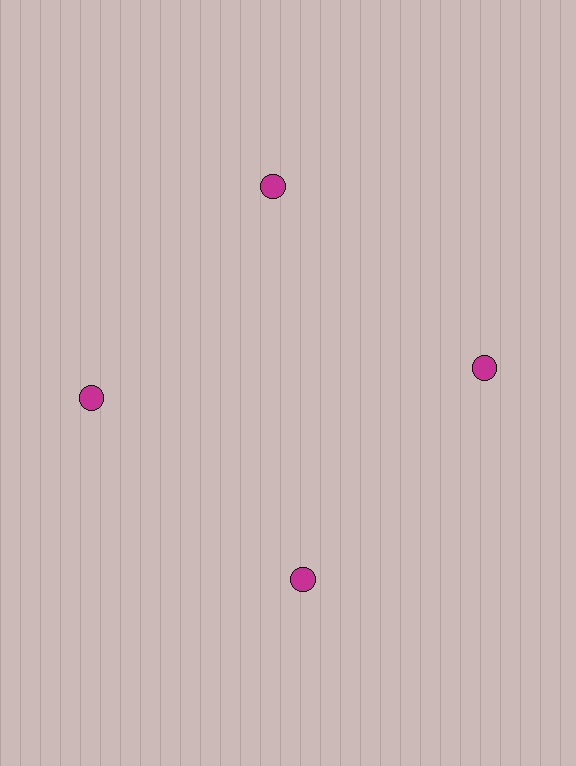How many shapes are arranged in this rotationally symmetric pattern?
There are 4 shapes, arranged in 4 groups of 1.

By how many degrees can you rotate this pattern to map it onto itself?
The pattern maps onto itself every 90 degrees of rotation.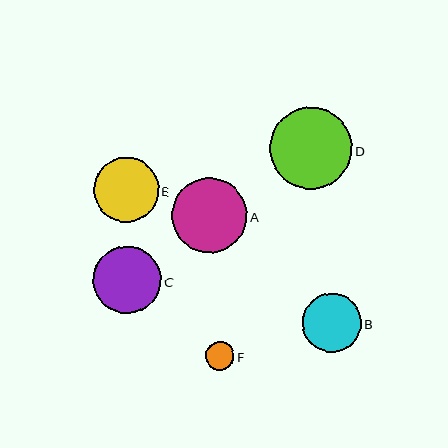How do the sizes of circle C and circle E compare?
Circle C and circle E are approximately the same size.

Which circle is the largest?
Circle D is the largest with a size of approximately 82 pixels.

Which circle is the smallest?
Circle F is the smallest with a size of approximately 29 pixels.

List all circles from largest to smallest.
From largest to smallest: D, A, C, E, B, F.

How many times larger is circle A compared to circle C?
Circle A is approximately 1.1 times the size of circle C.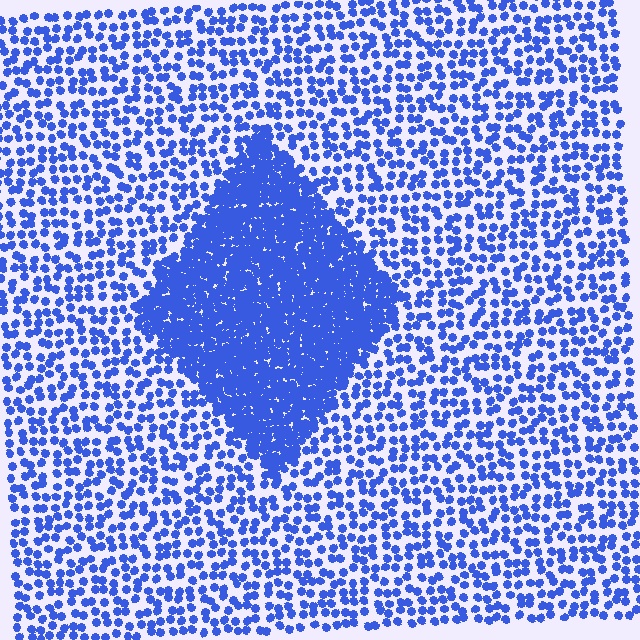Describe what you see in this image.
The image contains small blue elements arranged at two different densities. A diamond-shaped region is visible where the elements are more densely packed than the surrounding area.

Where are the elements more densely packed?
The elements are more densely packed inside the diamond boundary.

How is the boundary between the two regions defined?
The boundary is defined by a change in element density (approximately 2.8x ratio). All elements are the same color, size, and shape.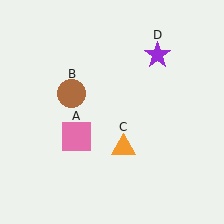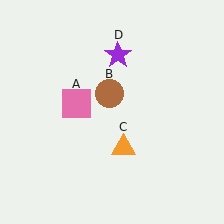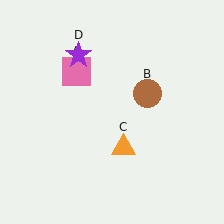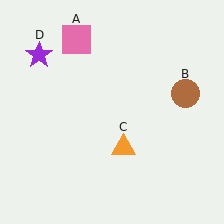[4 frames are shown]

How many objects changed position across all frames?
3 objects changed position: pink square (object A), brown circle (object B), purple star (object D).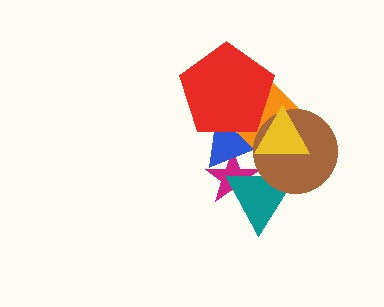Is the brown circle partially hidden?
Yes, it is partially covered by another shape.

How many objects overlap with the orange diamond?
5 objects overlap with the orange diamond.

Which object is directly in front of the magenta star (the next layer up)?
The teal triangle is directly in front of the magenta star.